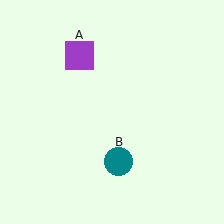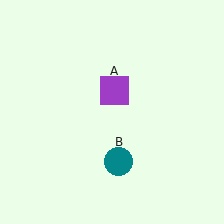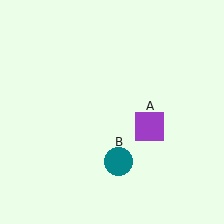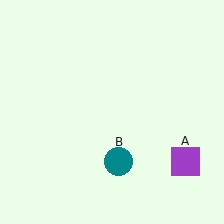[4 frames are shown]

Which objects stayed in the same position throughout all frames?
Teal circle (object B) remained stationary.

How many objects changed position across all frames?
1 object changed position: purple square (object A).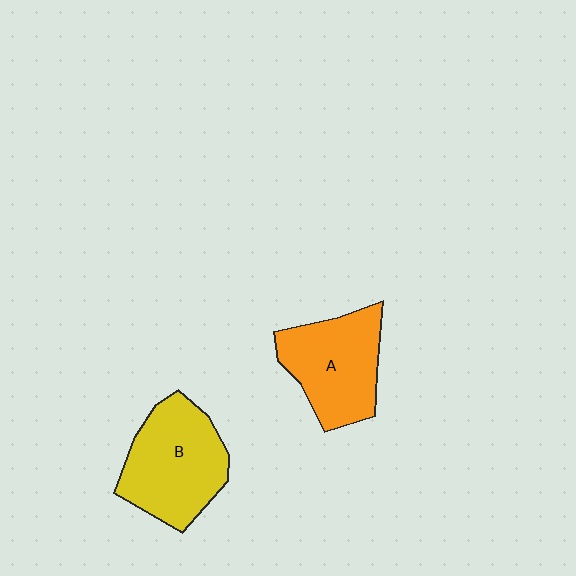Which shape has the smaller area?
Shape A (orange).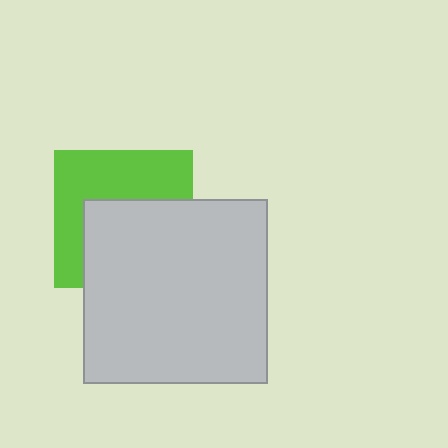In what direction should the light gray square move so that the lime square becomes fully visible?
The light gray square should move down. That is the shortest direction to clear the overlap and leave the lime square fully visible.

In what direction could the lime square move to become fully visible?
The lime square could move up. That would shift it out from behind the light gray square entirely.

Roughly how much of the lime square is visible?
About half of it is visible (roughly 50%).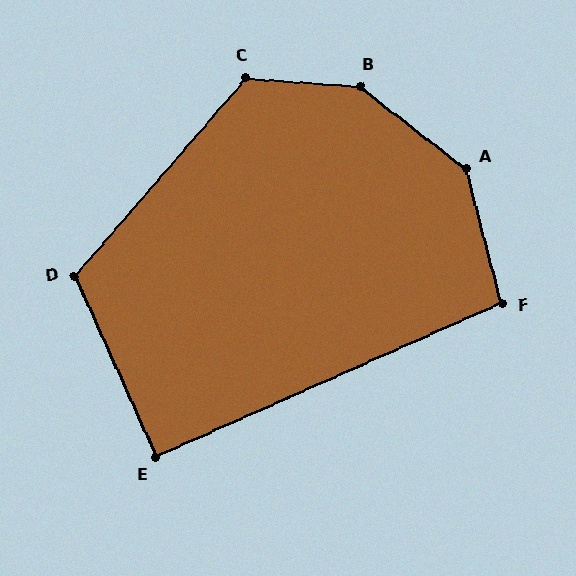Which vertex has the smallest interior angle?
E, at approximately 91 degrees.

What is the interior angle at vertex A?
Approximately 143 degrees (obtuse).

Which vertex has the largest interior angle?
B, at approximately 146 degrees.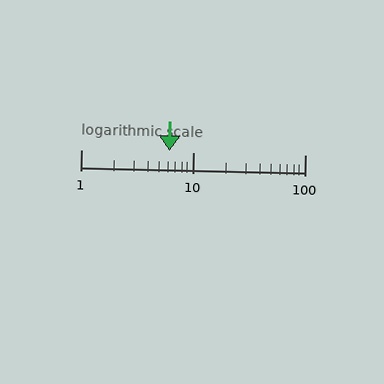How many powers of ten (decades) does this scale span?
The scale spans 2 decades, from 1 to 100.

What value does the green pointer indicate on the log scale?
The pointer indicates approximately 6.2.